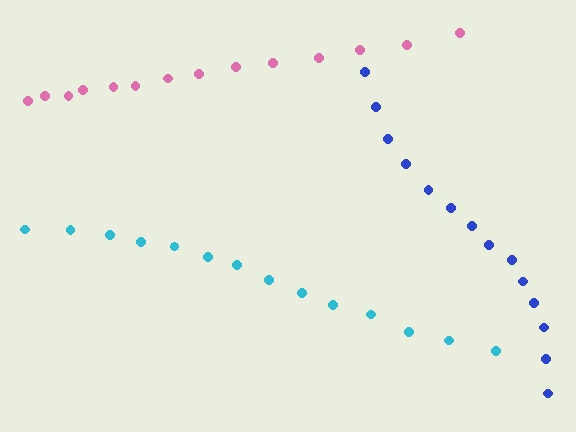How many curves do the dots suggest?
There are 3 distinct paths.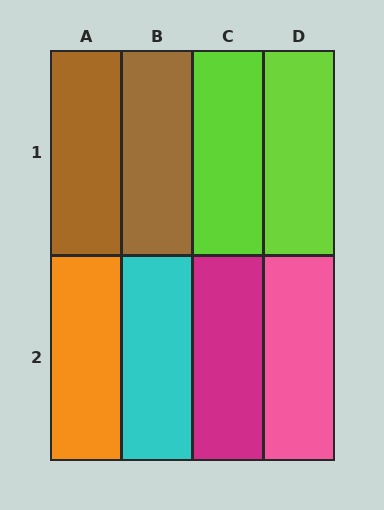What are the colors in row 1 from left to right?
Brown, brown, lime, lime.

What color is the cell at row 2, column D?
Pink.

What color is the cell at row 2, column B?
Cyan.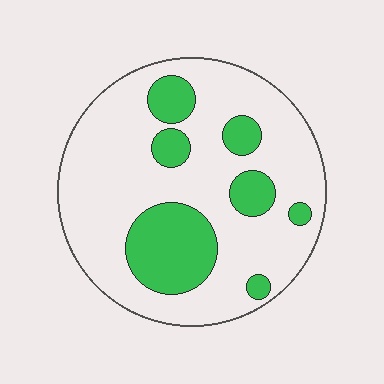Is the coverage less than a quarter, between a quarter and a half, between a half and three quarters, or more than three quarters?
Less than a quarter.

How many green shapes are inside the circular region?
7.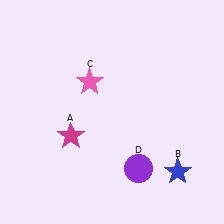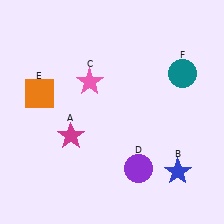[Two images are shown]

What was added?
An orange square (E), a teal circle (F) were added in Image 2.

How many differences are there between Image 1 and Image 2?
There are 2 differences between the two images.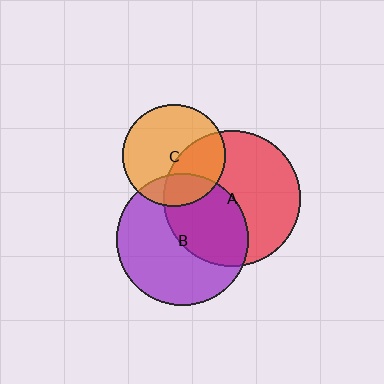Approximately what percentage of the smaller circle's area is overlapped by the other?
Approximately 20%.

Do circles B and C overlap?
Yes.